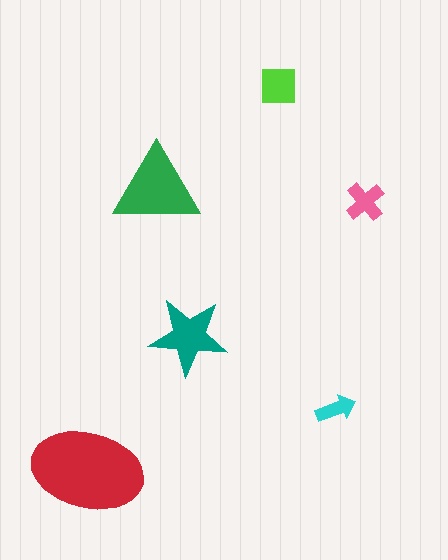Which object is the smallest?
The cyan arrow.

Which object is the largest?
The red ellipse.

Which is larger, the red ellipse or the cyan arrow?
The red ellipse.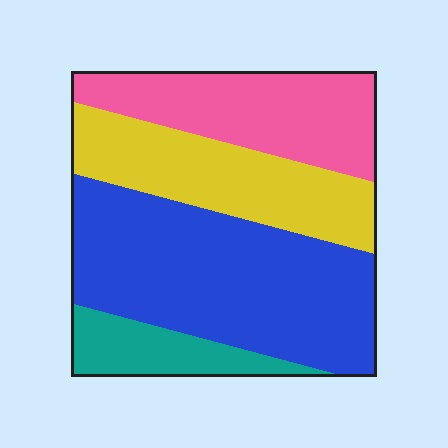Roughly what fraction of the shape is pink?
Pink takes up between a sixth and a third of the shape.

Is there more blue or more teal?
Blue.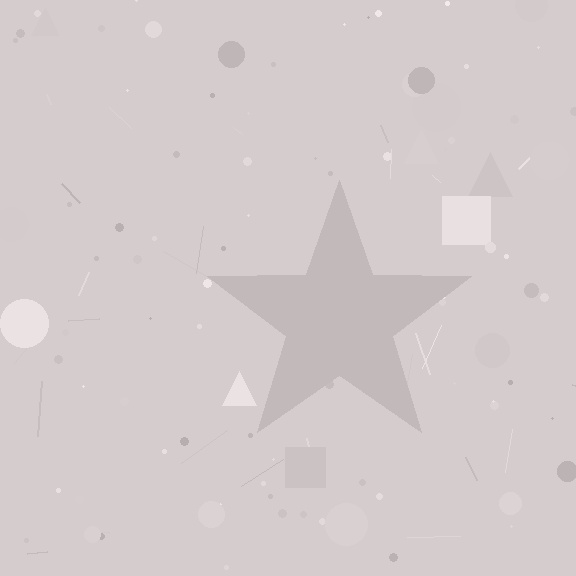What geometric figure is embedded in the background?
A star is embedded in the background.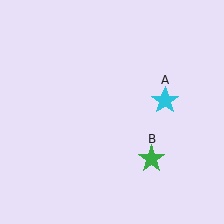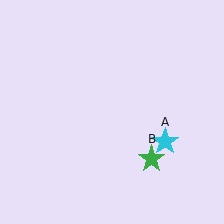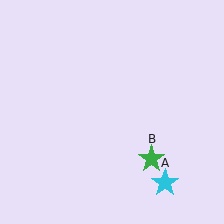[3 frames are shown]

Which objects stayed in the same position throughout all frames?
Green star (object B) remained stationary.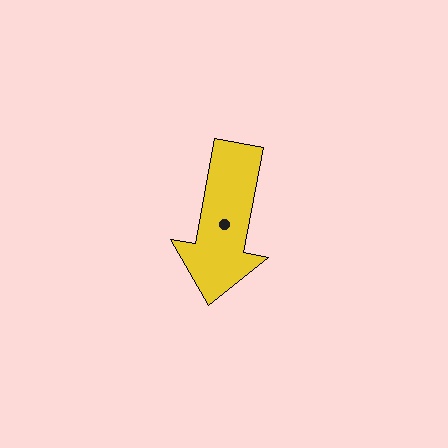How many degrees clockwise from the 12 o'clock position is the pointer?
Approximately 190 degrees.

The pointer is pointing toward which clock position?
Roughly 6 o'clock.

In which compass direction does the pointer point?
South.